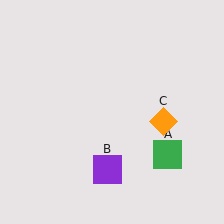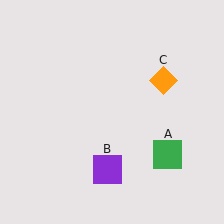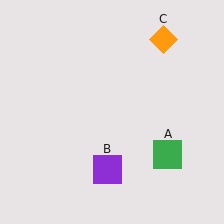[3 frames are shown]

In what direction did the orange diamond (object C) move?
The orange diamond (object C) moved up.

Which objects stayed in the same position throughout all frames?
Green square (object A) and purple square (object B) remained stationary.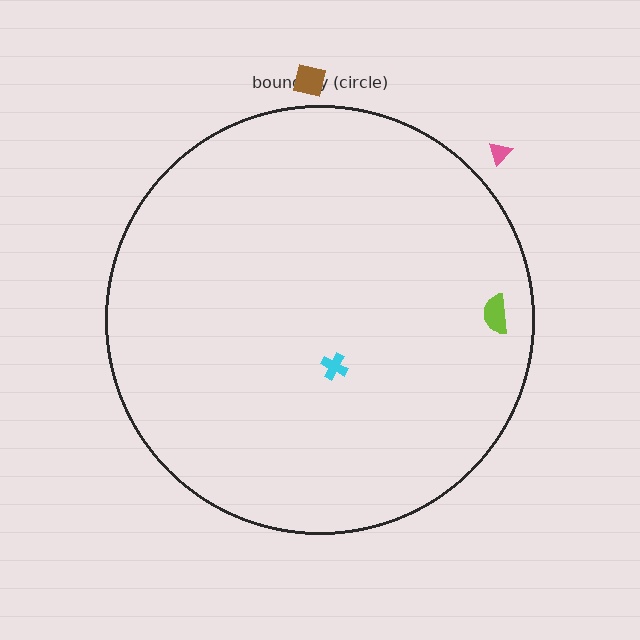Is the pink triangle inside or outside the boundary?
Outside.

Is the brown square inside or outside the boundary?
Outside.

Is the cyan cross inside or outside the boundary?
Inside.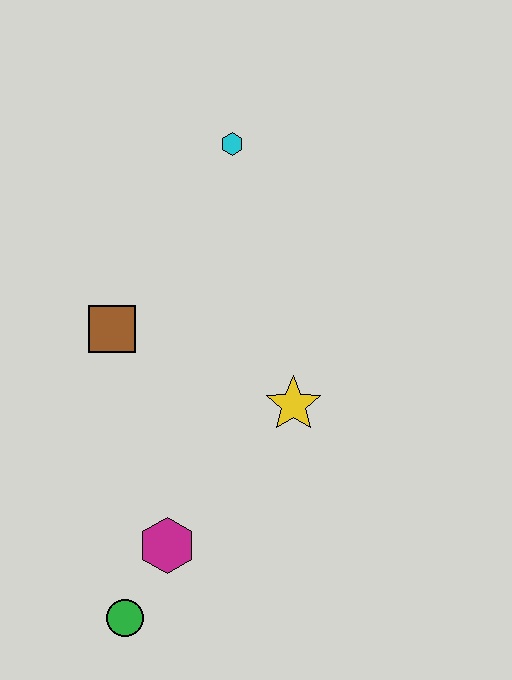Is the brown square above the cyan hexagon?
No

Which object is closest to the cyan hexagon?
The brown square is closest to the cyan hexagon.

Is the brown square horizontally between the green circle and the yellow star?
No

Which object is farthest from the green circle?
The cyan hexagon is farthest from the green circle.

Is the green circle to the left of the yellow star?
Yes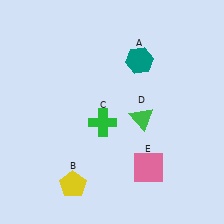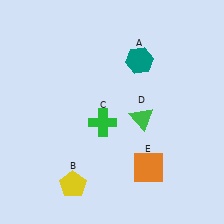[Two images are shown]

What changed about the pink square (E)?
In Image 1, E is pink. In Image 2, it changed to orange.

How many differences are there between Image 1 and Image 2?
There is 1 difference between the two images.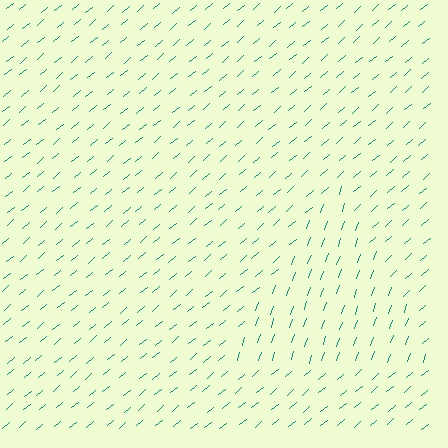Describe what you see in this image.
The image is filled with small teal line segments. A triangle region in the image has lines oriented differently from the surrounding lines, creating a visible texture boundary.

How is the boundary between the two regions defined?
The boundary is defined purely by a change in line orientation (approximately 31 degrees difference). All lines are the same color and thickness.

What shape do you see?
I see a triangle.